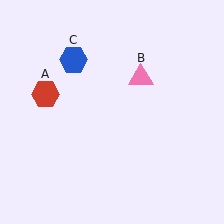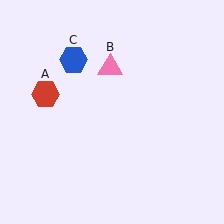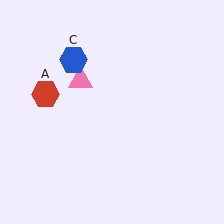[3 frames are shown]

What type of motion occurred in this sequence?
The pink triangle (object B) rotated counterclockwise around the center of the scene.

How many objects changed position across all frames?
1 object changed position: pink triangle (object B).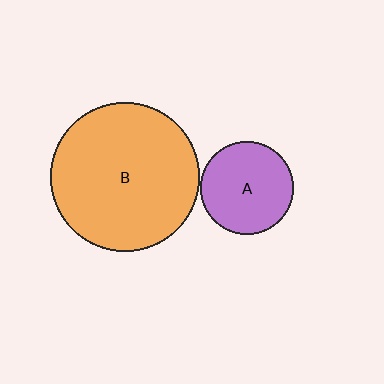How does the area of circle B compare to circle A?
Approximately 2.6 times.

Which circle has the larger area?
Circle B (orange).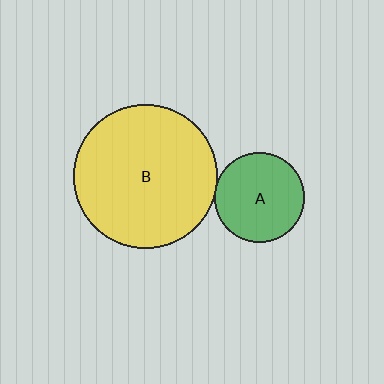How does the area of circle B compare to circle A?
Approximately 2.5 times.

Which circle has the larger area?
Circle B (yellow).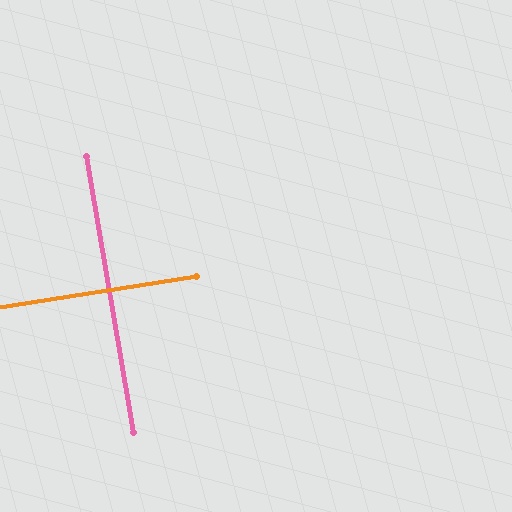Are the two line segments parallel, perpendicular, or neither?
Perpendicular — they meet at approximately 89°.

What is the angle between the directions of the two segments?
Approximately 89 degrees.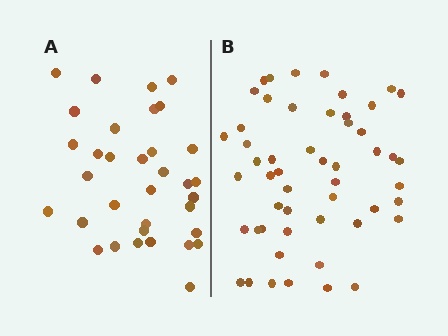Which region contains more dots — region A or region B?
Region B (the right region) has more dots.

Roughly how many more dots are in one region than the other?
Region B has approximately 20 more dots than region A.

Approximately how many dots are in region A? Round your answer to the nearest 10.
About 30 dots. (The exact count is 34, which rounds to 30.)